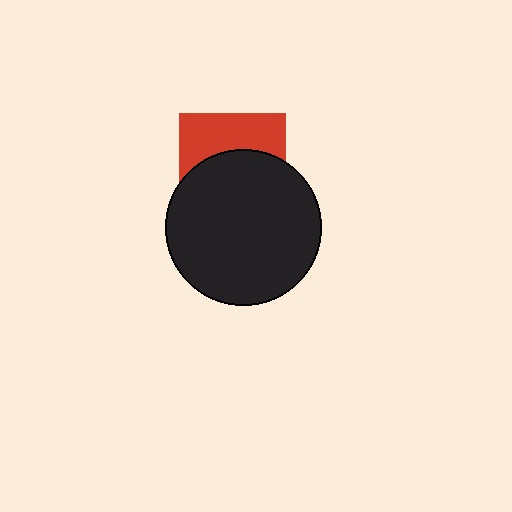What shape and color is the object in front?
The object in front is a black circle.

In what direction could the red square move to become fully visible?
The red square could move up. That would shift it out from behind the black circle entirely.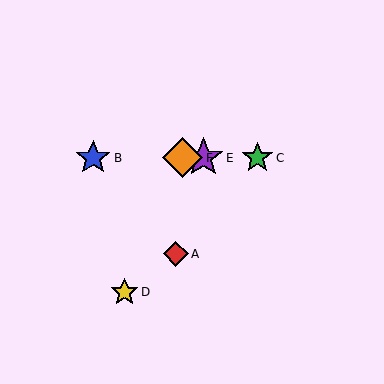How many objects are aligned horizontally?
4 objects (B, C, E, F) are aligned horizontally.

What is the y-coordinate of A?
Object A is at y≈254.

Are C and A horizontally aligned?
No, C is at y≈158 and A is at y≈254.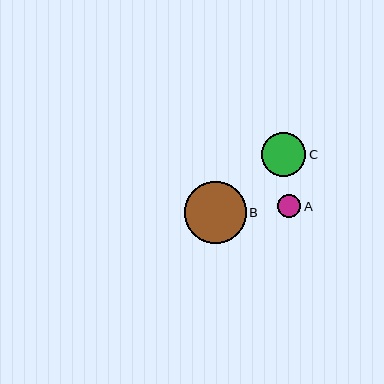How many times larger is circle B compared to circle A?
Circle B is approximately 2.7 times the size of circle A.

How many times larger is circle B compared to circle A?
Circle B is approximately 2.7 times the size of circle A.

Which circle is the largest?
Circle B is the largest with a size of approximately 62 pixels.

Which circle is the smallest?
Circle A is the smallest with a size of approximately 23 pixels.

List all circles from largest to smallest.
From largest to smallest: B, C, A.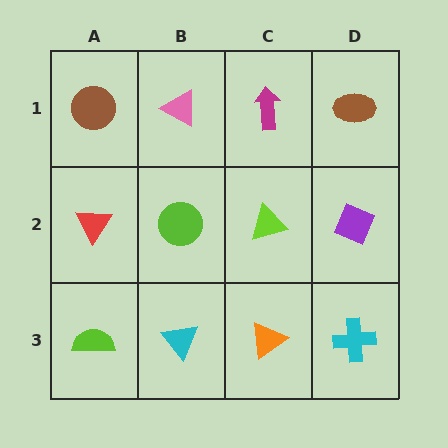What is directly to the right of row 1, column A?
A pink triangle.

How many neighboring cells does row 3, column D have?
2.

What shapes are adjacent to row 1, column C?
A lime triangle (row 2, column C), a pink triangle (row 1, column B), a brown ellipse (row 1, column D).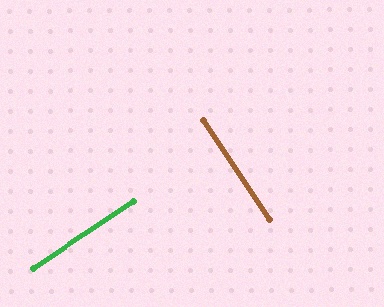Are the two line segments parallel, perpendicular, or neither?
Perpendicular — they meet at approximately 90°.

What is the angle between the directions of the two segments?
Approximately 90 degrees.